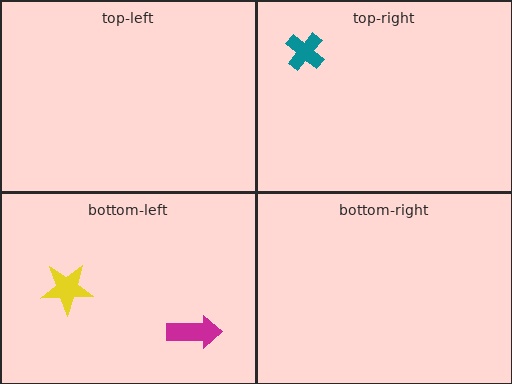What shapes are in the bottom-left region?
The yellow star, the magenta arrow.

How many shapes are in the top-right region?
1.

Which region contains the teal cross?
The top-right region.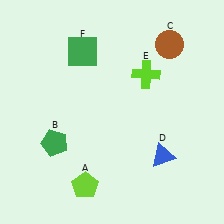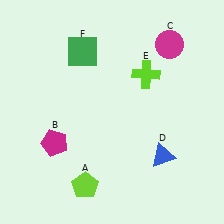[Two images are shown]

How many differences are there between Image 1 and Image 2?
There are 2 differences between the two images.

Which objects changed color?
B changed from green to magenta. C changed from brown to magenta.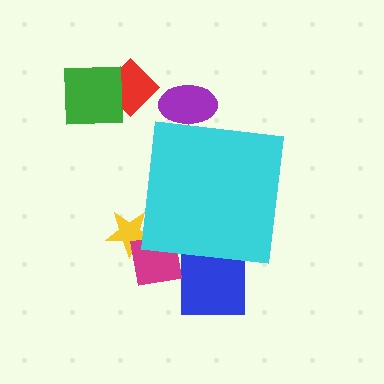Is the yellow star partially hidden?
Yes, the yellow star is partially hidden behind the cyan square.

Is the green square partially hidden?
No, the green square is fully visible.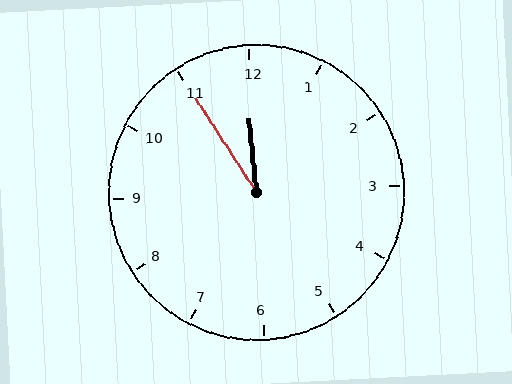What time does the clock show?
11:55.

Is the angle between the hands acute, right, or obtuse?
It is acute.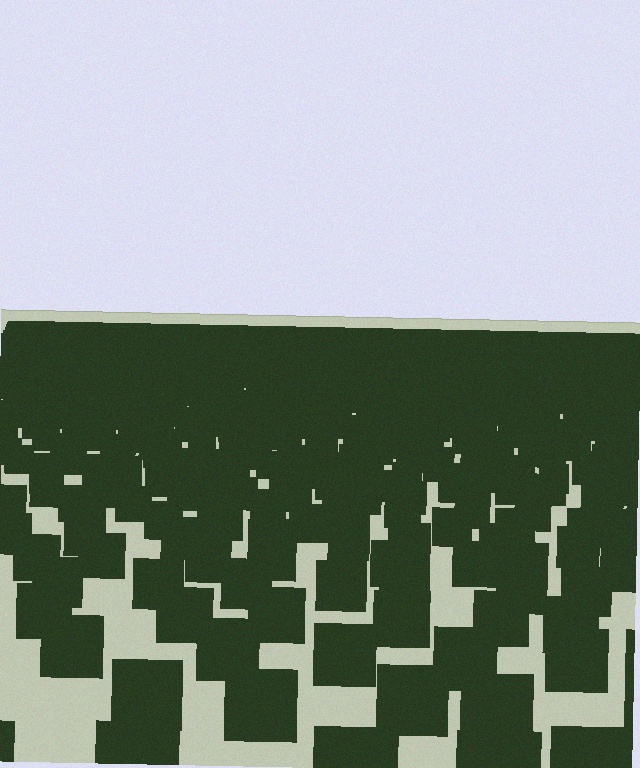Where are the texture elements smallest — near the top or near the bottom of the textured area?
Near the top.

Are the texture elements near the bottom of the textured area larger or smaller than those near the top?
Larger. Near the bottom, elements are closer to the viewer and appear at a bigger on-screen size.